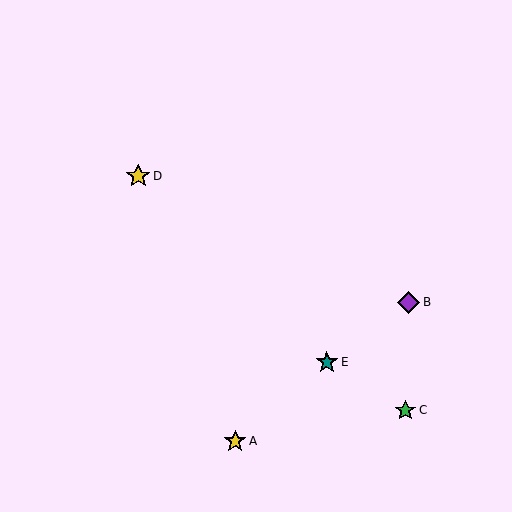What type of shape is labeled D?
Shape D is a yellow star.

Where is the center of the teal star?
The center of the teal star is at (327, 362).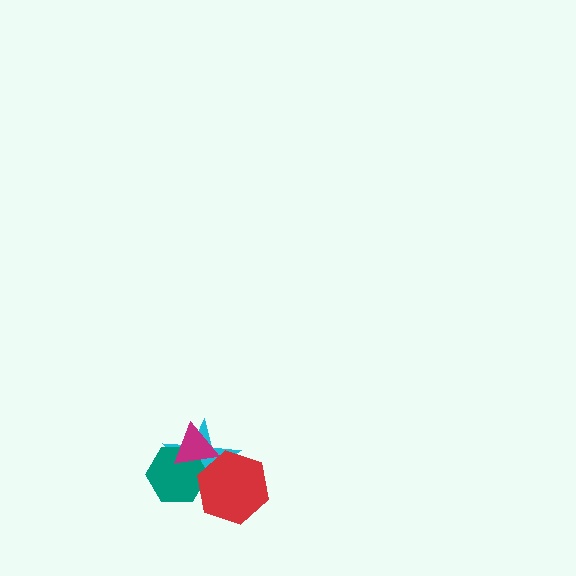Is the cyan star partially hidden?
Yes, it is partially covered by another shape.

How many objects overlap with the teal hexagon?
3 objects overlap with the teal hexagon.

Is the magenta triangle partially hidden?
No, no other shape covers it.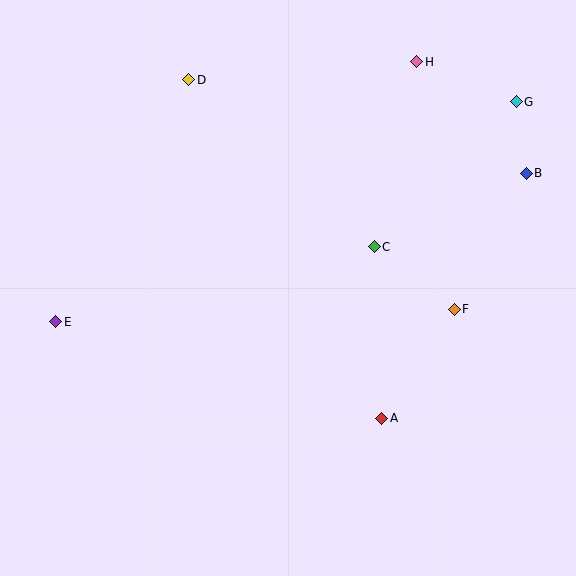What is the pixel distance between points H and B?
The distance between H and B is 156 pixels.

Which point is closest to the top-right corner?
Point G is closest to the top-right corner.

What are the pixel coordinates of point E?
Point E is at (56, 322).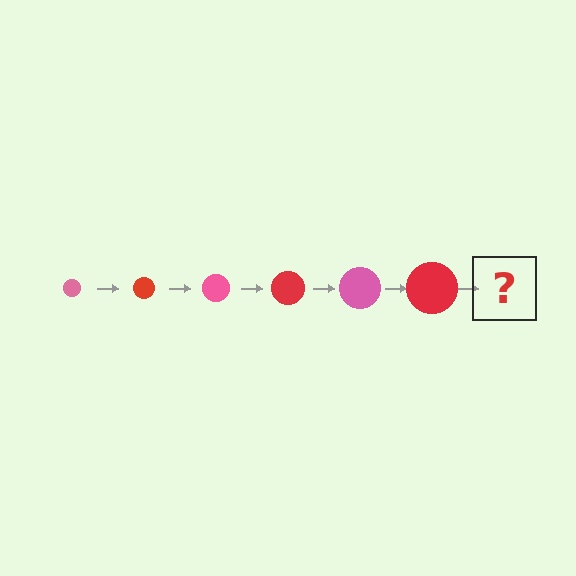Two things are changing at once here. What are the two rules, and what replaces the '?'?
The two rules are that the circle grows larger each step and the color cycles through pink and red. The '?' should be a pink circle, larger than the previous one.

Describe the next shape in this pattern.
It should be a pink circle, larger than the previous one.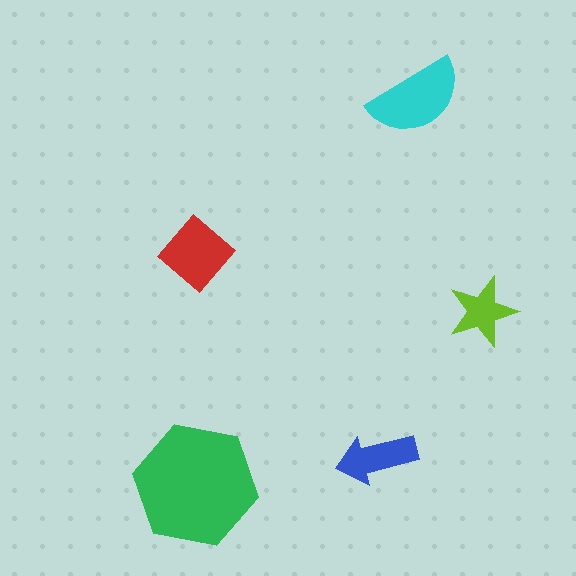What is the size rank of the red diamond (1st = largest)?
3rd.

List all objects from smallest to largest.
The lime star, the blue arrow, the red diamond, the cyan semicircle, the green hexagon.